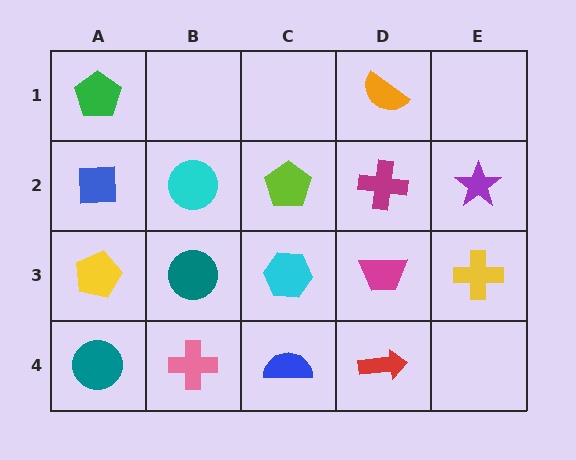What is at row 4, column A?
A teal circle.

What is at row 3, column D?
A magenta trapezoid.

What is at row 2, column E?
A purple star.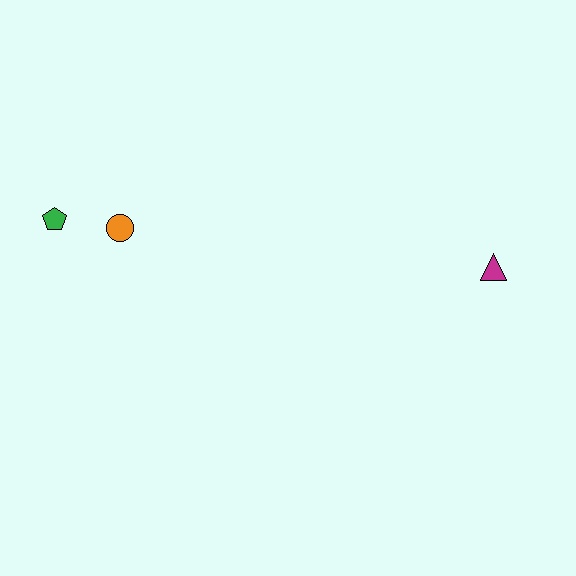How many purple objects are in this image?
There are no purple objects.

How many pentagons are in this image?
There is 1 pentagon.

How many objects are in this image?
There are 3 objects.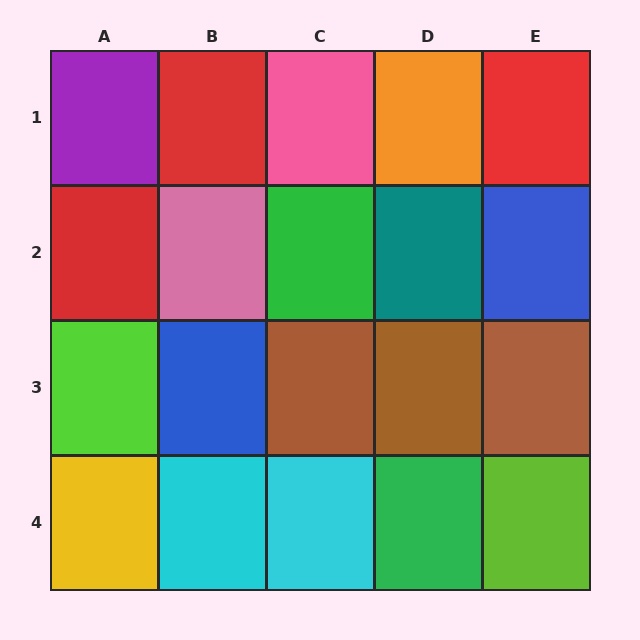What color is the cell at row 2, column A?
Red.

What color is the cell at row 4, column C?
Cyan.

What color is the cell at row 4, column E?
Lime.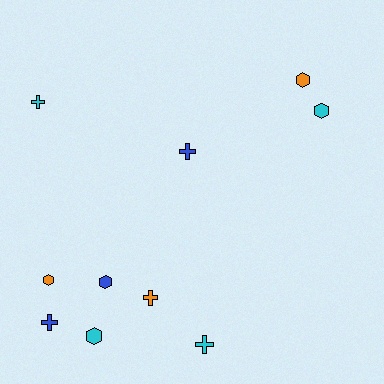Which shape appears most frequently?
Hexagon, with 5 objects.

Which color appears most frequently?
Cyan, with 4 objects.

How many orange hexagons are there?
There are 2 orange hexagons.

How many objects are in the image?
There are 10 objects.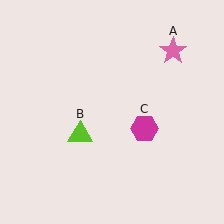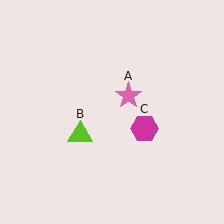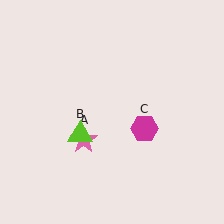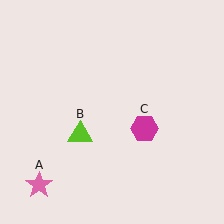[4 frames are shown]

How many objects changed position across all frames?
1 object changed position: pink star (object A).